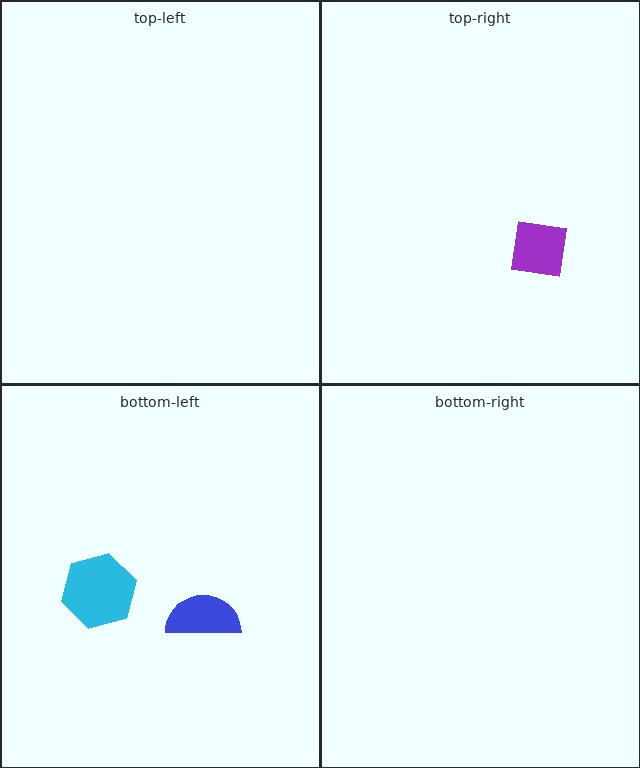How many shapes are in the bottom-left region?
2.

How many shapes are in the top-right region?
1.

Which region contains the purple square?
The top-right region.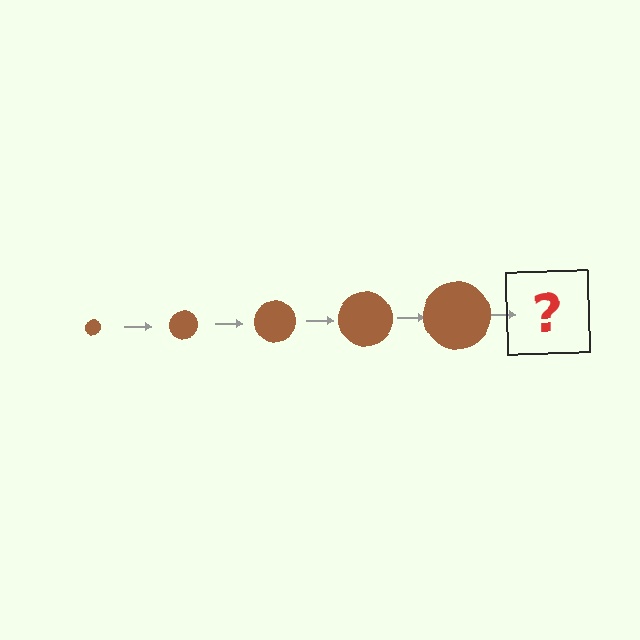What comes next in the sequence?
The next element should be a brown circle, larger than the previous one.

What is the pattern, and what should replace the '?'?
The pattern is that the circle gets progressively larger each step. The '?' should be a brown circle, larger than the previous one.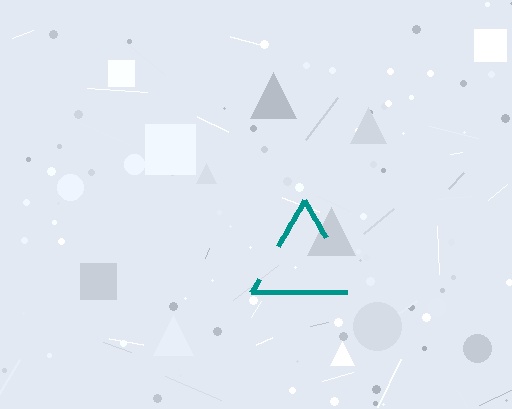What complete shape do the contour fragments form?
The contour fragments form a triangle.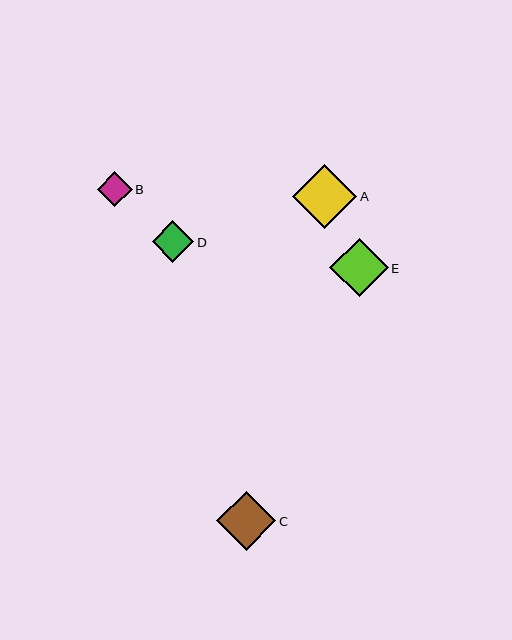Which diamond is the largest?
Diamond A is the largest with a size of approximately 64 pixels.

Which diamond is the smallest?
Diamond B is the smallest with a size of approximately 35 pixels.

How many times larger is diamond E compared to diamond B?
Diamond E is approximately 1.7 times the size of diamond B.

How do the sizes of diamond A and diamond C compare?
Diamond A and diamond C are approximately the same size.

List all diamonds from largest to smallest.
From largest to smallest: A, C, E, D, B.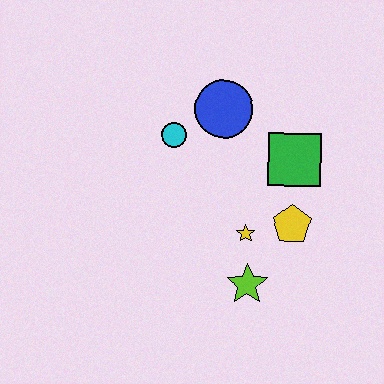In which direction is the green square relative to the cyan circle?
The green square is to the right of the cyan circle.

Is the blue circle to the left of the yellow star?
Yes